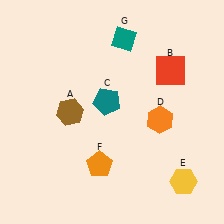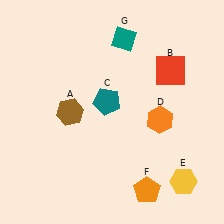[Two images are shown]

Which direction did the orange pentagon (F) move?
The orange pentagon (F) moved right.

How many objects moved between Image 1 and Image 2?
1 object moved between the two images.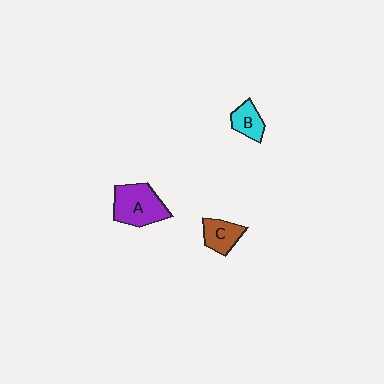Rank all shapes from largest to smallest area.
From largest to smallest: A (purple), C (brown), B (cyan).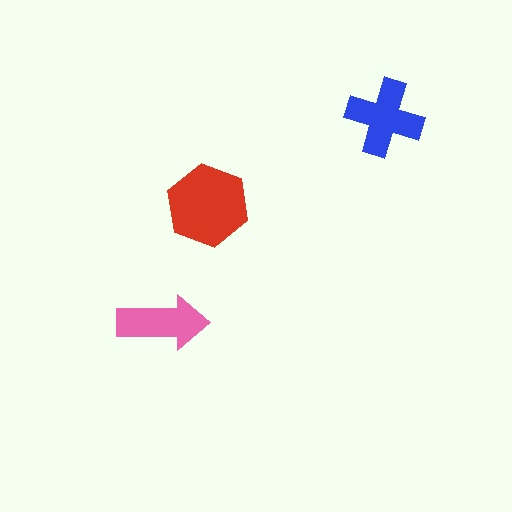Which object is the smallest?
The pink arrow.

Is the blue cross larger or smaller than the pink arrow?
Larger.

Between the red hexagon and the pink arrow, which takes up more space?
The red hexagon.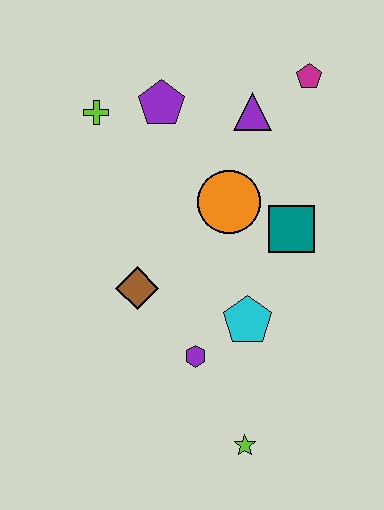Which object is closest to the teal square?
The orange circle is closest to the teal square.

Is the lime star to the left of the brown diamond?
No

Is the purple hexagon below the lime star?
No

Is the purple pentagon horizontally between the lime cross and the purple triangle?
Yes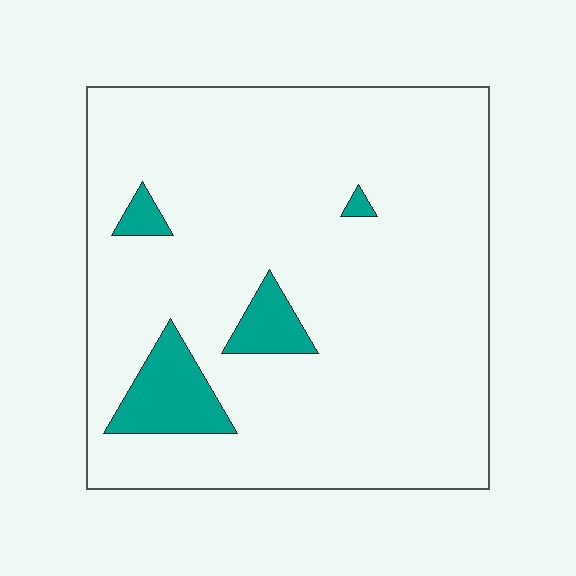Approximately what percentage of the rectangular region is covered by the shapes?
Approximately 10%.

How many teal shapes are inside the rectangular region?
4.